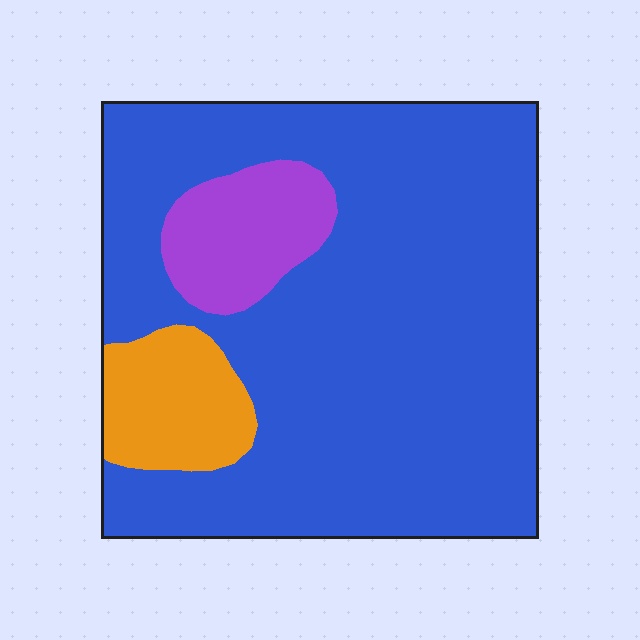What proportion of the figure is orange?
Orange takes up about one tenth (1/10) of the figure.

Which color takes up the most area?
Blue, at roughly 80%.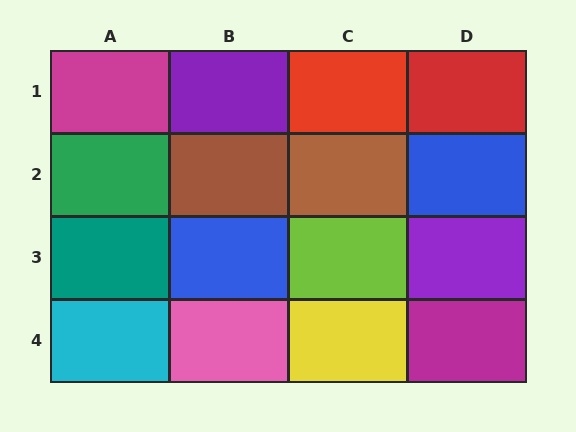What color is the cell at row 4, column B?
Pink.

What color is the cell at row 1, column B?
Purple.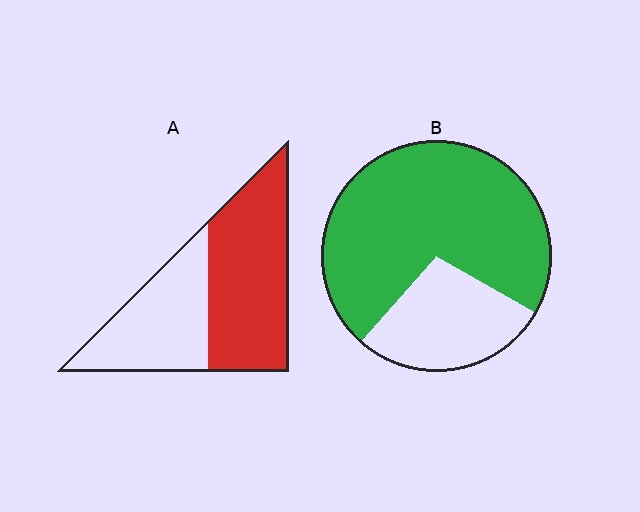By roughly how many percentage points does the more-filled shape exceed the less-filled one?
By roughly 15 percentage points (B over A).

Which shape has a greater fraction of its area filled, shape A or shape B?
Shape B.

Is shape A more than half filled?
Yes.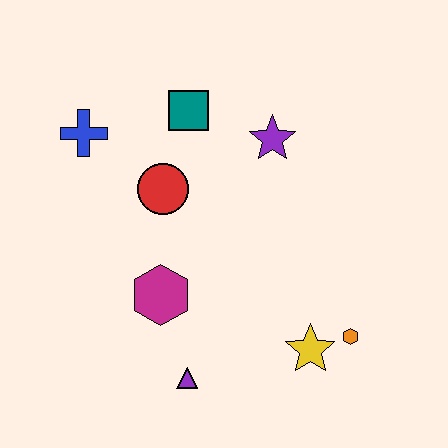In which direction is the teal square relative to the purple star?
The teal square is to the left of the purple star.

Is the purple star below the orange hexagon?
No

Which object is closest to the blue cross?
The red circle is closest to the blue cross.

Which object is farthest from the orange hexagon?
The blue cross is farthest from the orange hexagon.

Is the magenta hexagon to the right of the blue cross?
Yes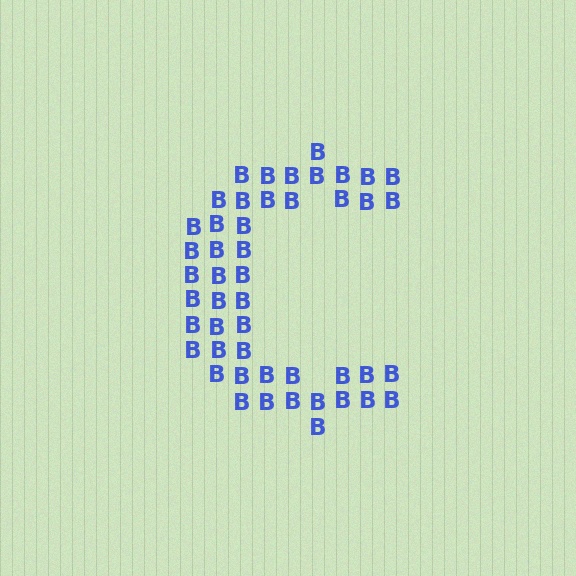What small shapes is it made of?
It is made of small letter B's.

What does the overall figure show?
The overall figure shows the letter C.